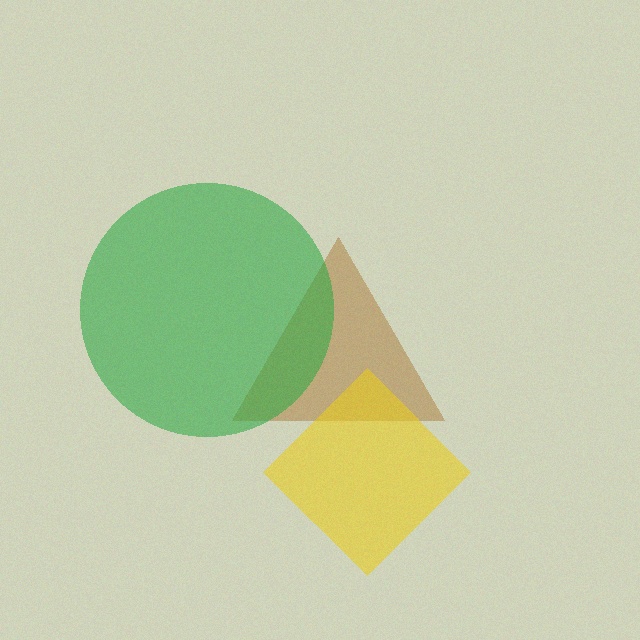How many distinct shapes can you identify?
There are 3 distinct shapes: a brown triangle, a yellow diamond, a green circle.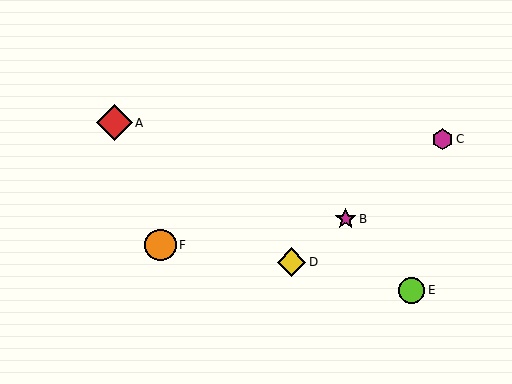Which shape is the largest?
The red diamond (labeled A) is the largest.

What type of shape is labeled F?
Shape F is an orange circle.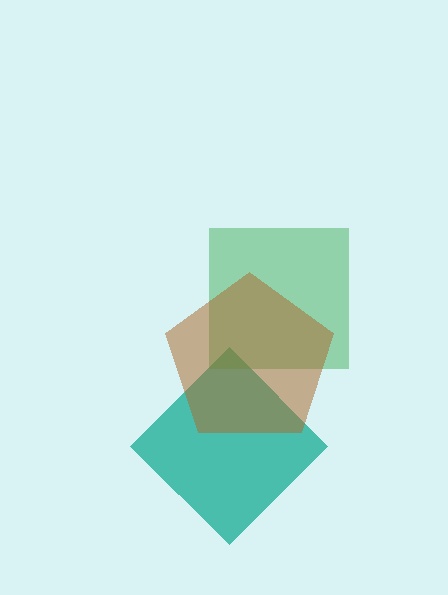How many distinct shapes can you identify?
There are 3 distinct shapes: a teal diamond, a green square, a brown pentagon.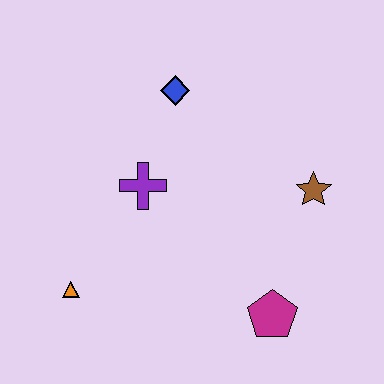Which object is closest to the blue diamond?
The purple cross is closest to the blue diamond.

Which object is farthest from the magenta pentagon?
The blue diamond is farthest from the magenta pentagon.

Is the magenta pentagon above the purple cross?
No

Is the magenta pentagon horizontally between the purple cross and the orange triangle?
No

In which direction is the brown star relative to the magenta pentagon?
The brown star is above the magenta pentagon.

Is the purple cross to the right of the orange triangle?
Yes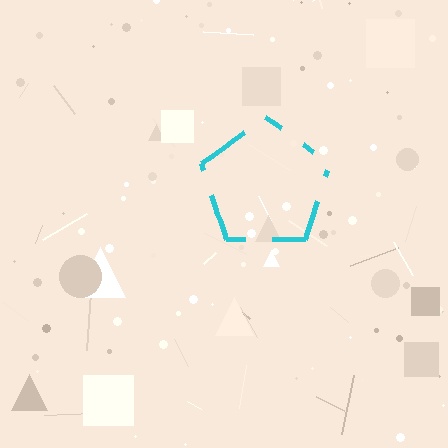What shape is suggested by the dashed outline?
The dashed outline suggests a pentagon.